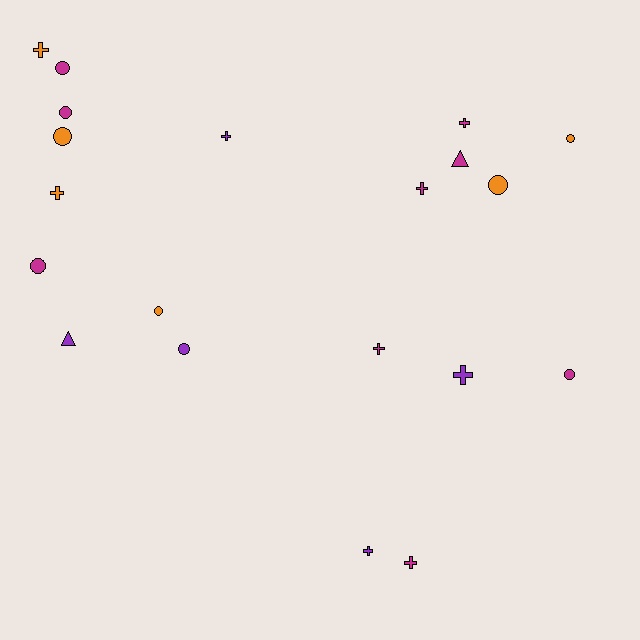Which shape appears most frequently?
Circle, with 9 objects.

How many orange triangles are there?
There are no orange triangles.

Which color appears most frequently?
Magenta, with 9 objects.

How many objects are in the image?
There are 20 objects.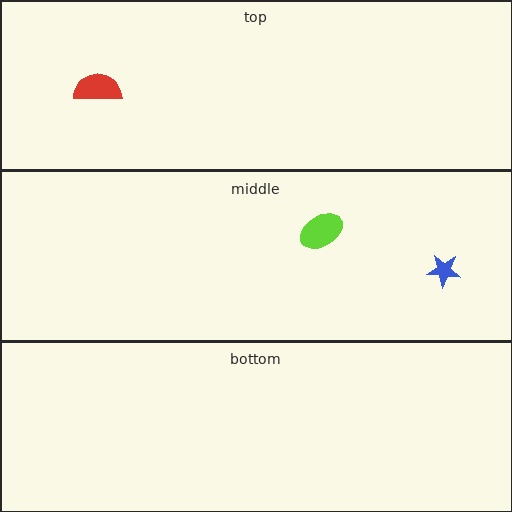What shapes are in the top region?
The red semicircle.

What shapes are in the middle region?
The blue star, the lime ellipse.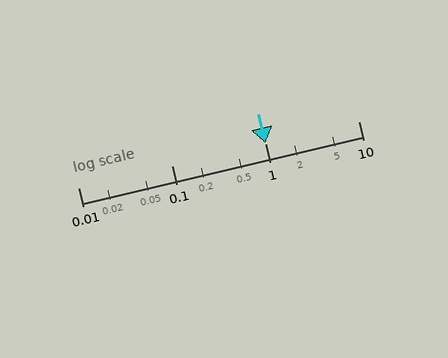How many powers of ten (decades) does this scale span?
The scale spans 3 decades, from 0.01 to 10.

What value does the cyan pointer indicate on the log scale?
The pointer indicates approximately 1.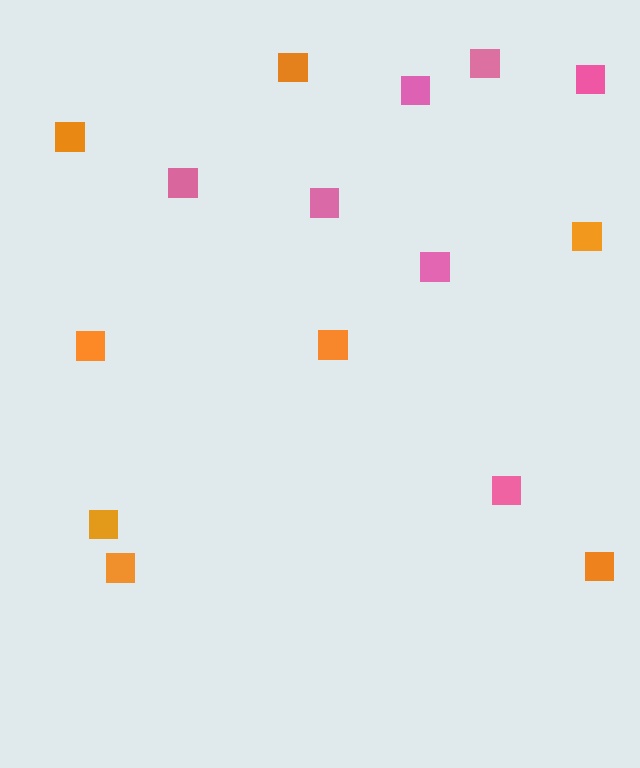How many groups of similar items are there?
There are 2 groups: one group of pink squares (7) and one group of orange squares (8).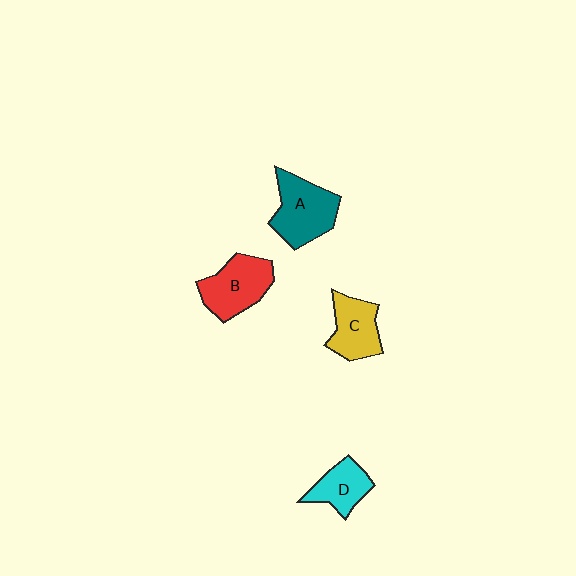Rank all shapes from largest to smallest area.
From largest to smallest: A (teal), B (red), C (yellow), D (cyan).